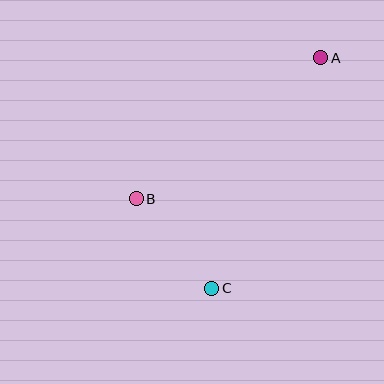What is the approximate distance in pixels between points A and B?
The distance between A and B is approximately 232 pixels.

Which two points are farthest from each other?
Points A and C are farthest from each other.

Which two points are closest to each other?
Points B and C are closest to each other.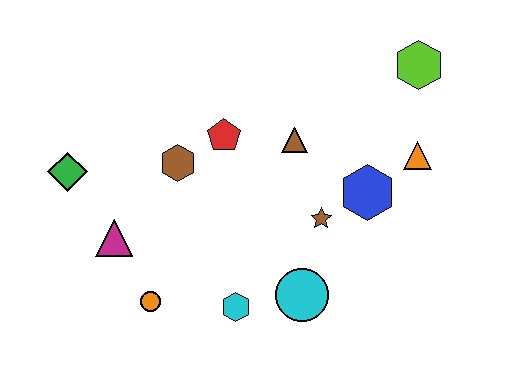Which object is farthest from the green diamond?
The lime hexagon is farthest from the green diamond.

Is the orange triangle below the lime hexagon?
Yes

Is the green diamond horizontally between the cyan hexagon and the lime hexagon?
No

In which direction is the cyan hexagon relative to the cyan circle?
The cyan hexagon is to the left of the cyan circle.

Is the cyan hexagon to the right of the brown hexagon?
Yes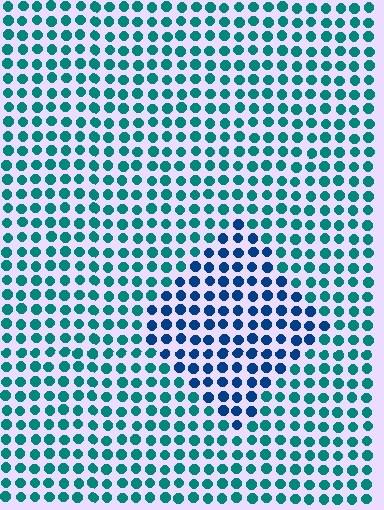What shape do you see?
I see a diamond.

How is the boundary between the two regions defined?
The boundary is defined purely by a slight shift in hue (about 37 degrees). Spacing, size, and orientation are identical on both sides.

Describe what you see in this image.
The image is filled with small teal elements in a uniform arrangement. A diamond-shaped region is visible where the elements are tinted to a slightly different hue, forming a subtle color boundary.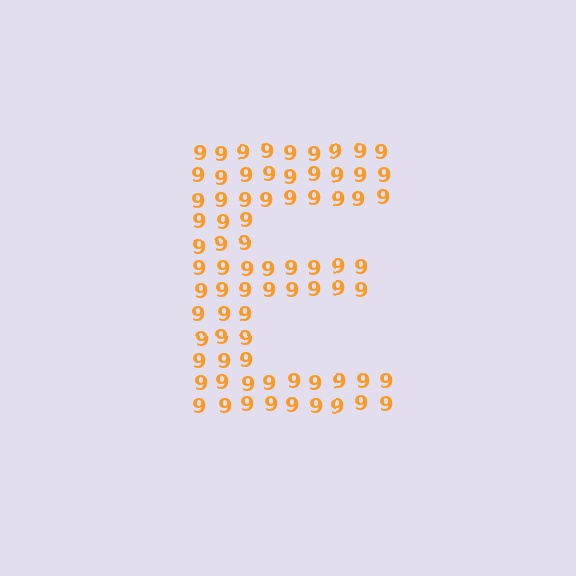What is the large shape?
The large shape is the letter E.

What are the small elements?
The small elements are digit 9's.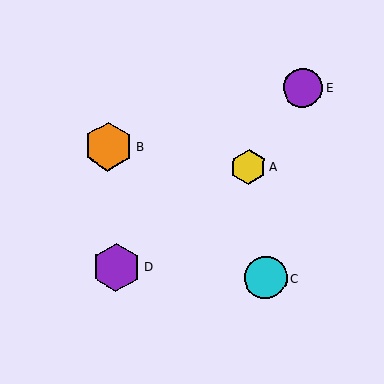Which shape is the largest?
The orange hexagon (labeled B) is the largest.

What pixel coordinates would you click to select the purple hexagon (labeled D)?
Click at (116, 267) to select the purple hexagon D.